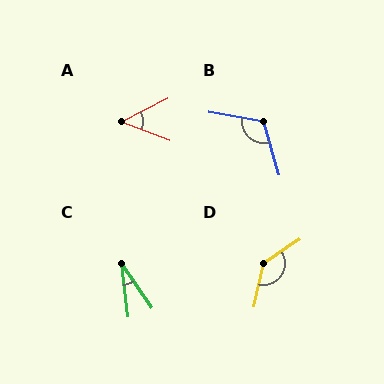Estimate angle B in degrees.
Approximately 116 degrees.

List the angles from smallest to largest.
C (28°), A (48°), B (116°), D (136°).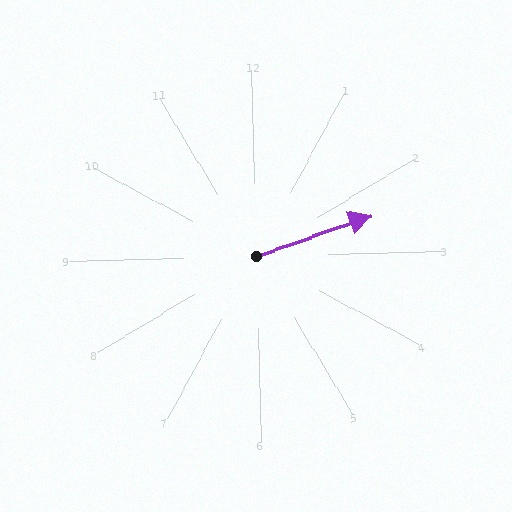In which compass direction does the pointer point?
East.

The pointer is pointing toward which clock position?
Roughly 2 o'clock.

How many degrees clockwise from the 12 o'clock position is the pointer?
Approximately 72 degrees.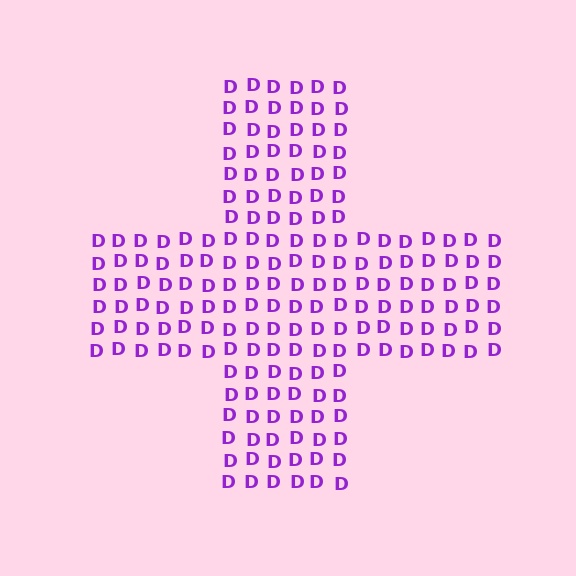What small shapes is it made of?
It is made of small letter D's.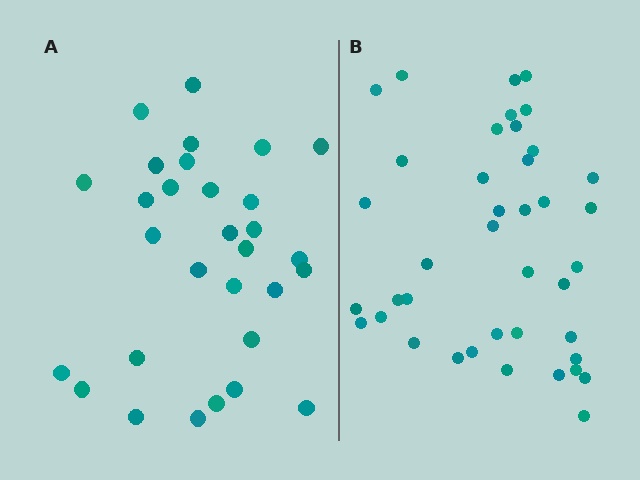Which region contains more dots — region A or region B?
Region B (the right region) has more dots.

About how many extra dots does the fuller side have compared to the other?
Region B has roughly 10 or so more dots than region A.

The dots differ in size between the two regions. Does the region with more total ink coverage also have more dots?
No. Region A has more total ink coverage because its dots are larger, but region B actually contains more individual dots. Total area can be misleading — the number of items is what matters here.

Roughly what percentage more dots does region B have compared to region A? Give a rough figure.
About 35% more.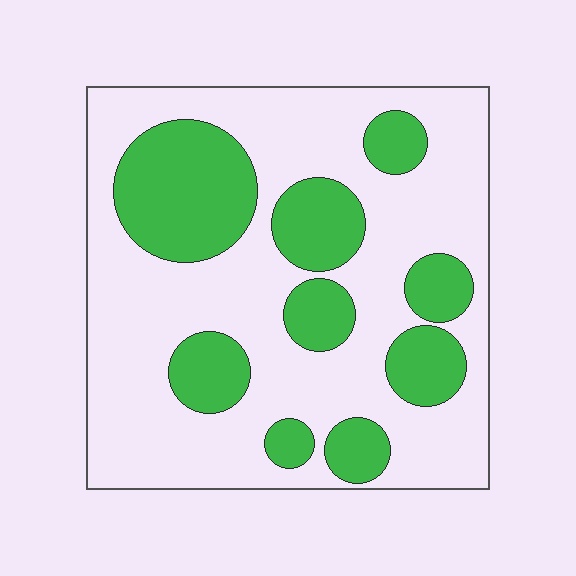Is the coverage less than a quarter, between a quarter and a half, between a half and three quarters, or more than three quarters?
Between a quarter and a half.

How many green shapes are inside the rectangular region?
9.